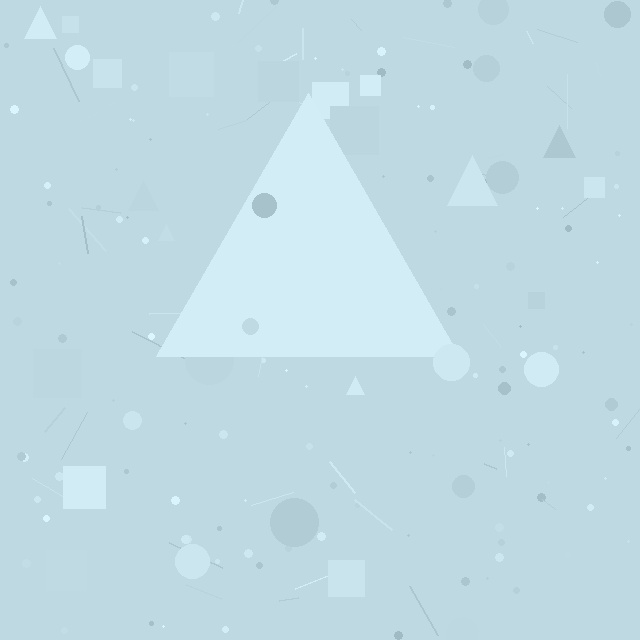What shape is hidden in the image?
A triangle is hidden in the image.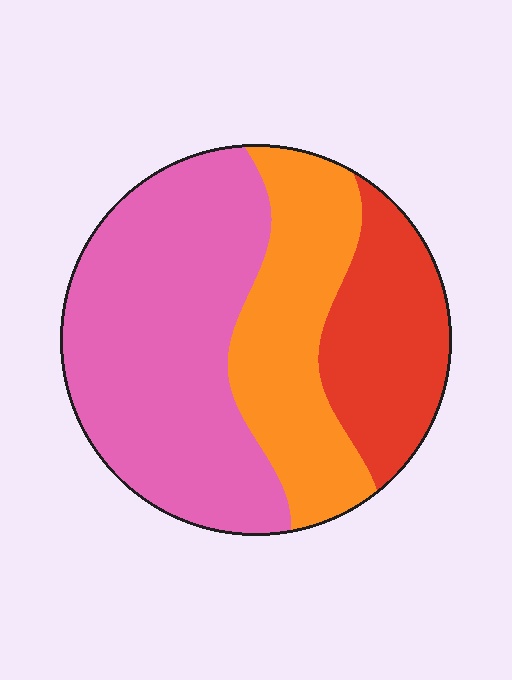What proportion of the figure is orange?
Orange covers roughly 30% of the figure.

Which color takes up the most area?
Pink, at roughly 50%.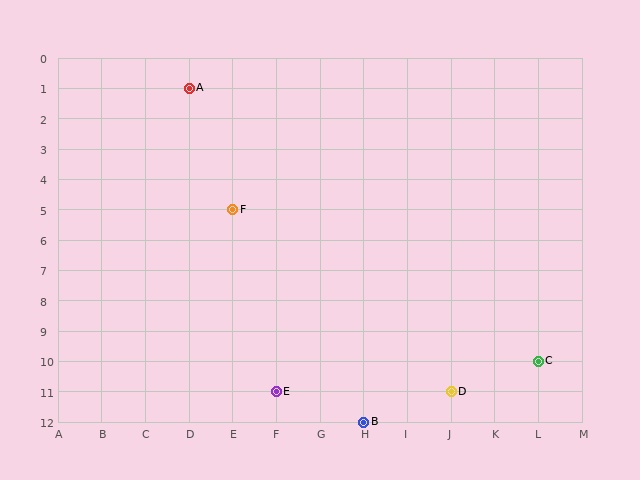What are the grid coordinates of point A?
Point A is at grid coordinates (D, 1).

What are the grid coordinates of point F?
Point F is at grid coordinates (E, 5).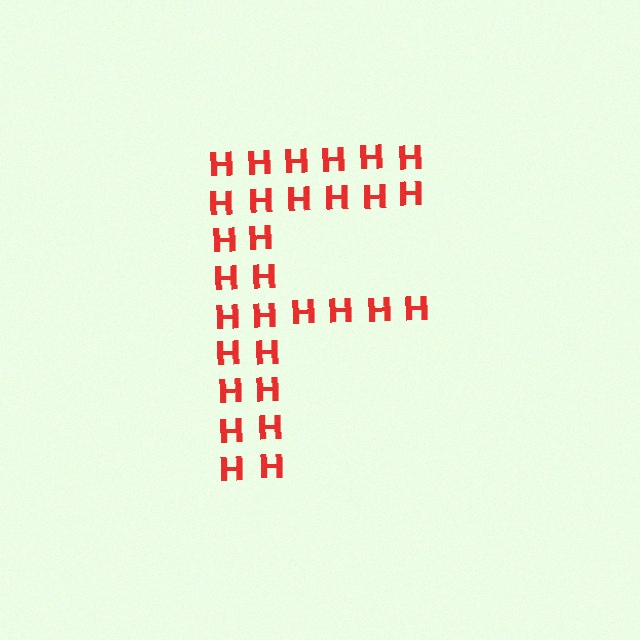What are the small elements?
The small elements are letter H's.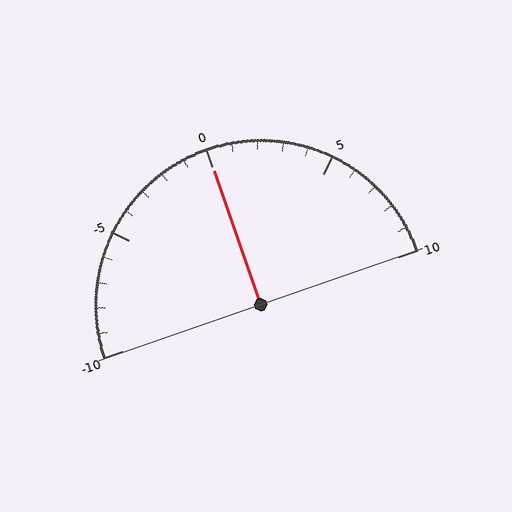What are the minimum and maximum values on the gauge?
The gauge ranges from -10 to 10.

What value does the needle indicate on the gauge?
The needle indicates approximately 0.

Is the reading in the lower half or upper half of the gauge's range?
The reading is in the upper half of the range (-10 to 10).